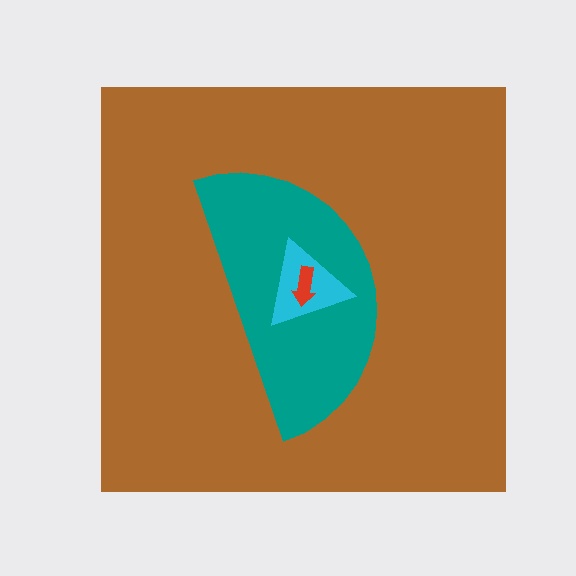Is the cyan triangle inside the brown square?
Yes.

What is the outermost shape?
The brown square.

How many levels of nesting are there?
4.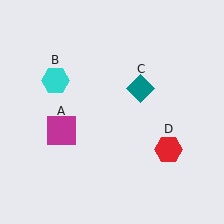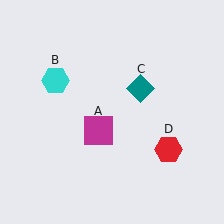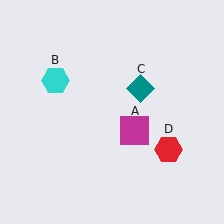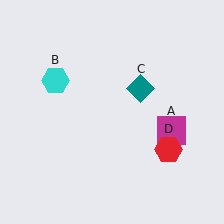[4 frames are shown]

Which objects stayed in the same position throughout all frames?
Cyan hexagon (object B) and teal diamond (object C) and red hexagon (object D) remained stationary.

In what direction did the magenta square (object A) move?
The magenta square (object A) moved right.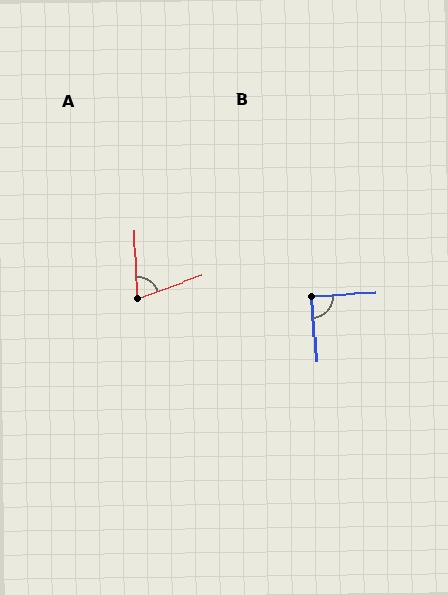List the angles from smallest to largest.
A (71°), B (88°).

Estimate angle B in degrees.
Approximately 88 degrees.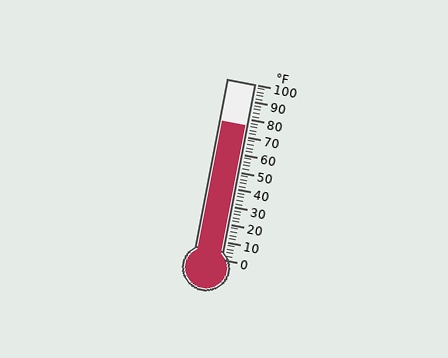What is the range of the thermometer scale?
The thermometer scale ranges from 0°F to 100°F.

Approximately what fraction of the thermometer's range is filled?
The thermometer is filled to approximately 75% of its range.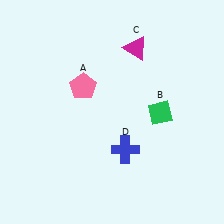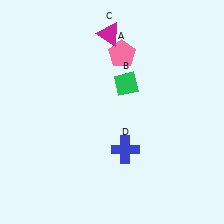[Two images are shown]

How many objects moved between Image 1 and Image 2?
3 objects moved between the two images.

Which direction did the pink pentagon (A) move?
The pink pentagon (A) moved right.